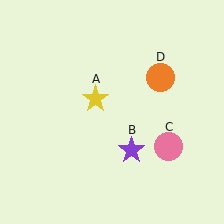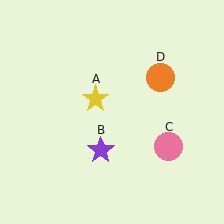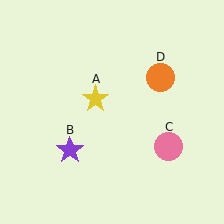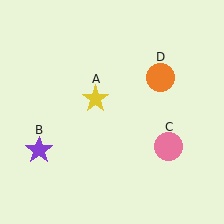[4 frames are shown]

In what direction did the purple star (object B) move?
The purple star (object B) moved left.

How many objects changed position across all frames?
1 object changed position: purple star (object B).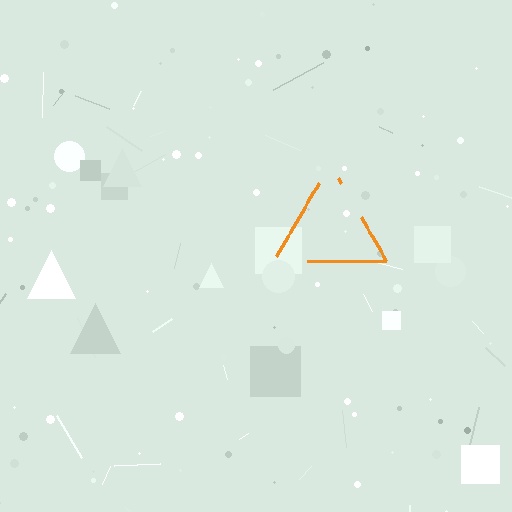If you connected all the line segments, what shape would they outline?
They would outline a triangle.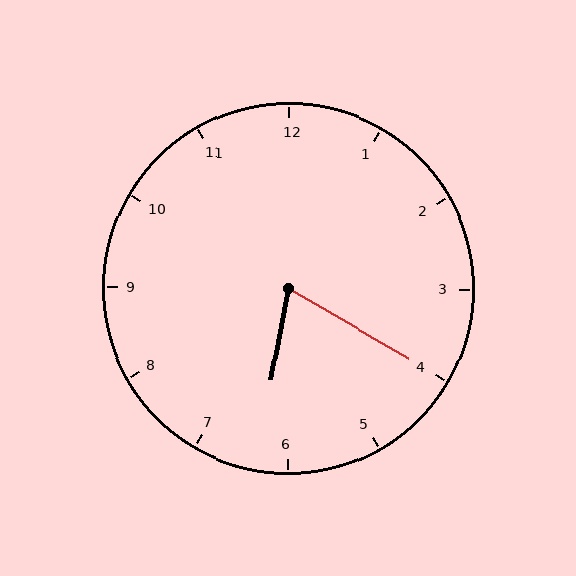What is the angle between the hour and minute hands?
Approximately 70 degrees.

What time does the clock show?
6:20.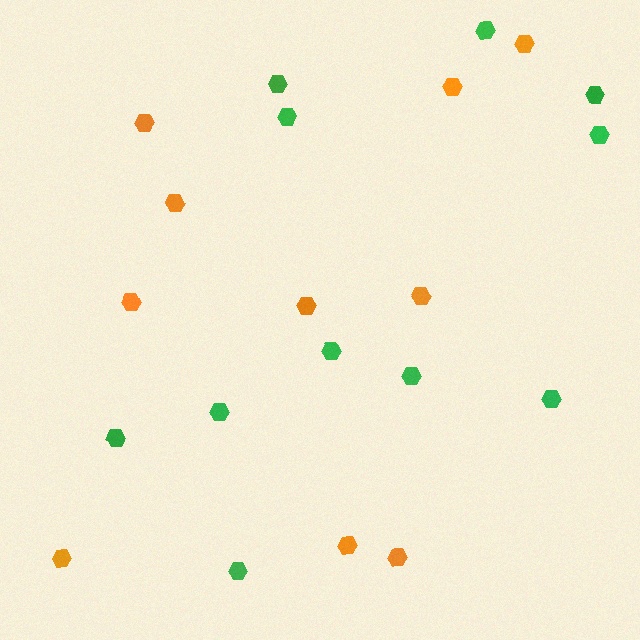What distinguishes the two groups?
There are 2 groups: one group of green hexagons (11) and one group of orange hexagons (10).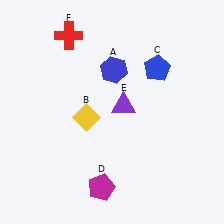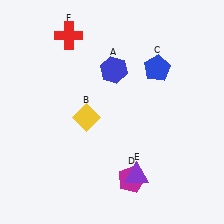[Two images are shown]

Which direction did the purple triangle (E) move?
The purple triangle (E) moved down.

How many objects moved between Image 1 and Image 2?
2 objects moved between the two images.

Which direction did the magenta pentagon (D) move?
The magenta pentagon (D) moved right.